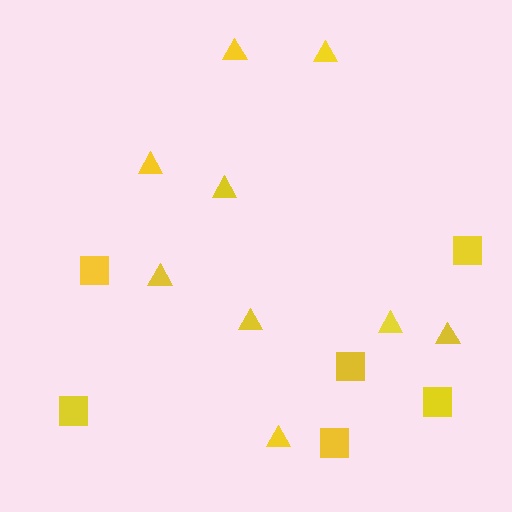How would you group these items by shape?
There are 2 groups: one group of triangles (9) and one group of squares (6).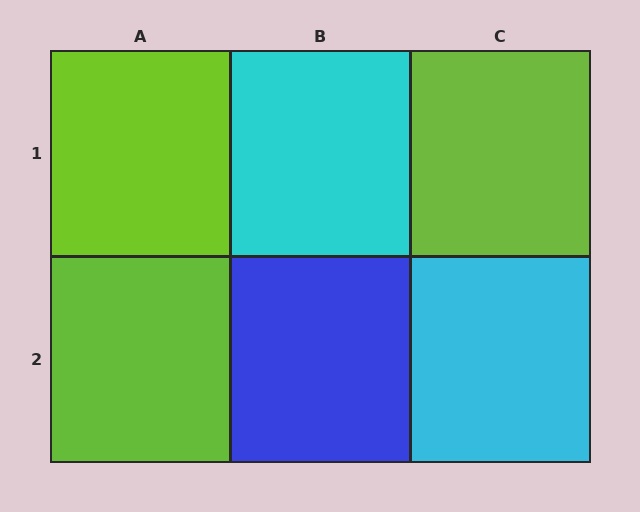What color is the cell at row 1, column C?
Lime.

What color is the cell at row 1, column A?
Lime.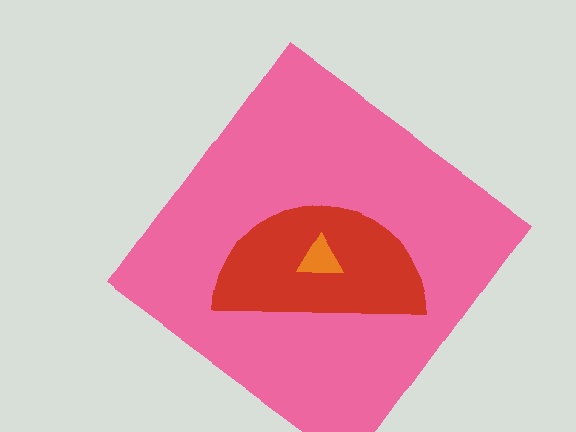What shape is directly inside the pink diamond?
The red semicircle.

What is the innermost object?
The orange triangle.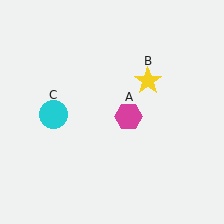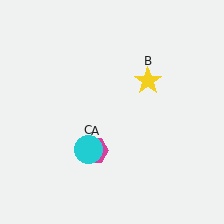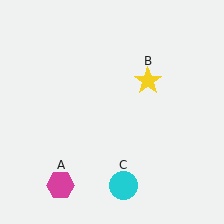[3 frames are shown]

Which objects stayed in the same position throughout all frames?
Yellow star (object B) remained stationary.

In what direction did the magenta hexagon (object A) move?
The magenta hexagon (object A) moved down and to the left.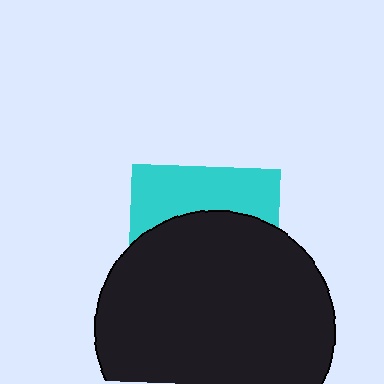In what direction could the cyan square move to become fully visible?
The cyan square could move up. That would shift it out from behind the black circle entirely.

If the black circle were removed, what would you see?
You would see the complete cyan square.